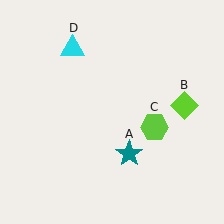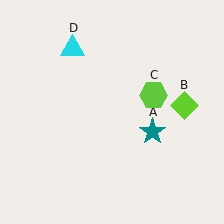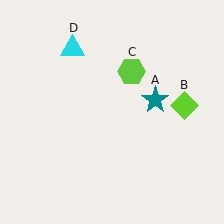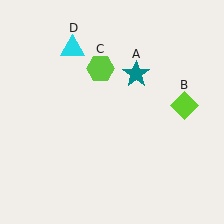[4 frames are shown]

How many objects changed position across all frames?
2 objects changed position: teal star (object A), lime hexagon (object C).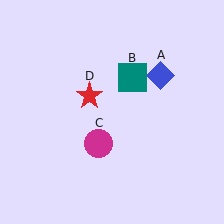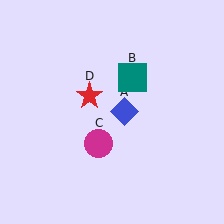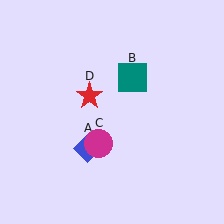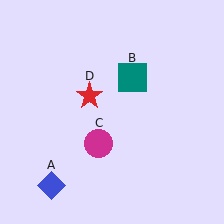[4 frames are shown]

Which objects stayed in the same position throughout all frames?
Teal square (object B) and magenta circle (object C) and red star (object D) remained stationary.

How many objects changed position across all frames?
1 object changed position: blue diamond (object A).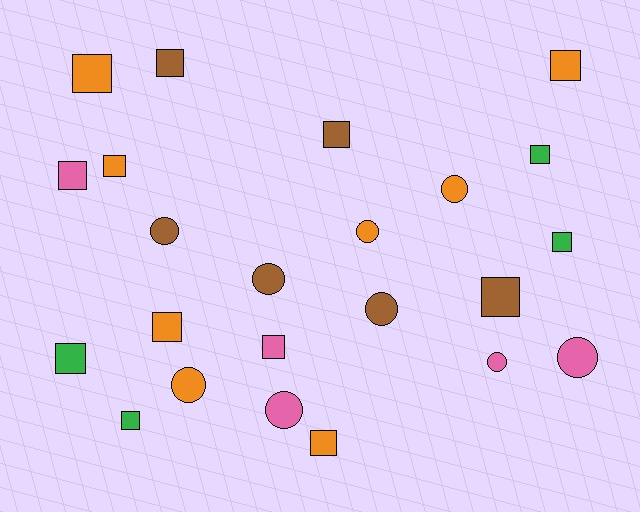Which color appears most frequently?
Orange, with 8 objects.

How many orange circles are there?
There are 3 orange circles.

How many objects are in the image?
There are 23 objects.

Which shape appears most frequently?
Square, with 14 objects.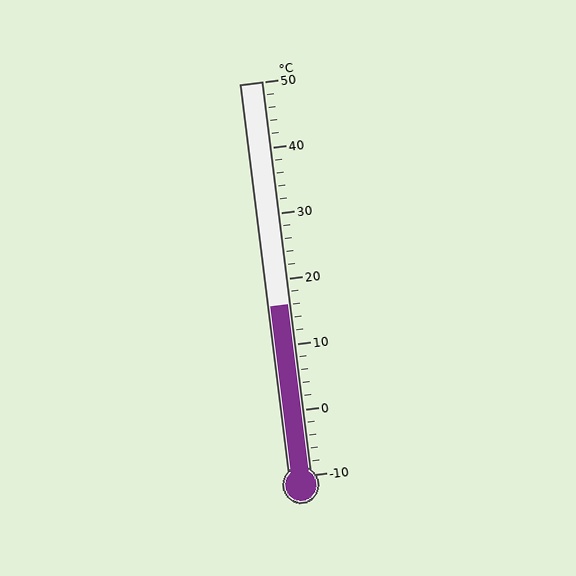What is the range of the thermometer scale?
The thermometer scale ranges from -10°C to 50°C.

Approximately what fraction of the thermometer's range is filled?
The thermometer is filled to approximately 45% of its range.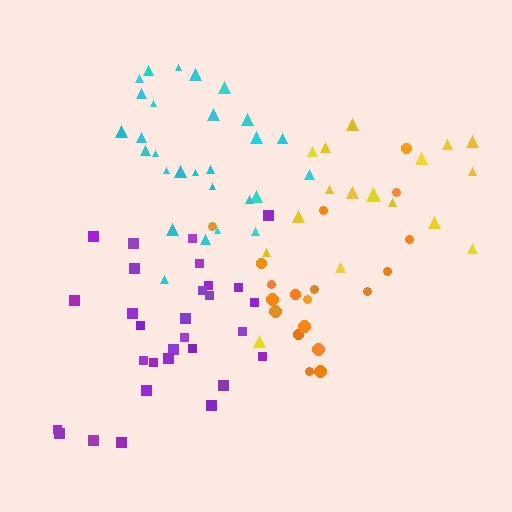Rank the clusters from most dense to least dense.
cyan, orange, purple, yellow.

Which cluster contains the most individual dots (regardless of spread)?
Purple (30).